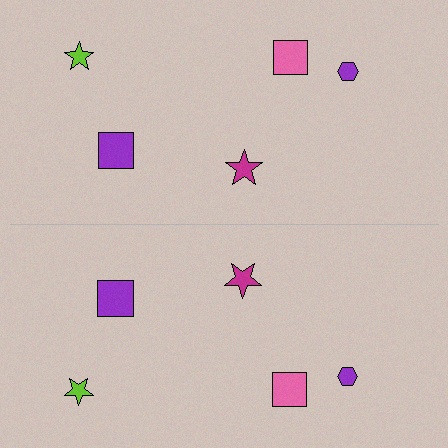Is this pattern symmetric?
Yes, this pattern has bilateral (reflection) symmetry.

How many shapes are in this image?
There are 10 shapes in this image.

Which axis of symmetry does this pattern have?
The pattern has a horizontal axis of symmetry running through the center of the image.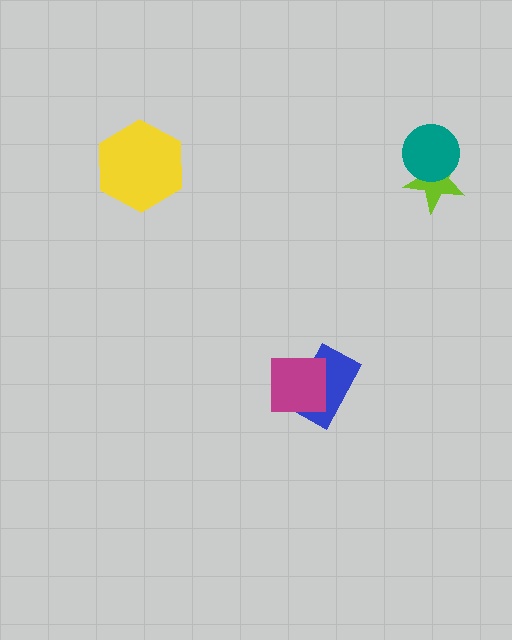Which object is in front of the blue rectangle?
The magenta square is in front of the blue rectangle.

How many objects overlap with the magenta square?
1 object overlaps with the magenta square.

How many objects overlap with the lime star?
1 object overlaps with the lime star.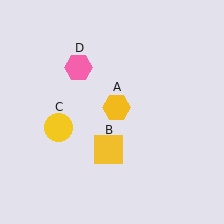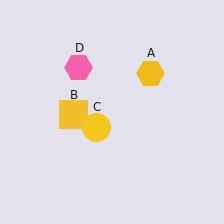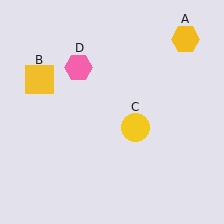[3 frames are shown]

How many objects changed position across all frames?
3 objects changed position: yellow hexagon (object A), yellow square (object B), yellow circle (object C).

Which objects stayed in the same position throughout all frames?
Pink hexagon (object D) remained stationary.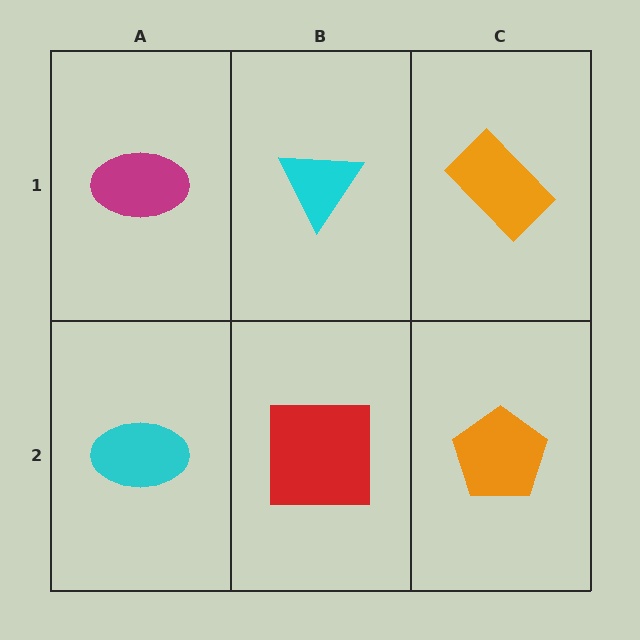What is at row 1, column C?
An orange rectangle.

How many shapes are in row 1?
3 shapes.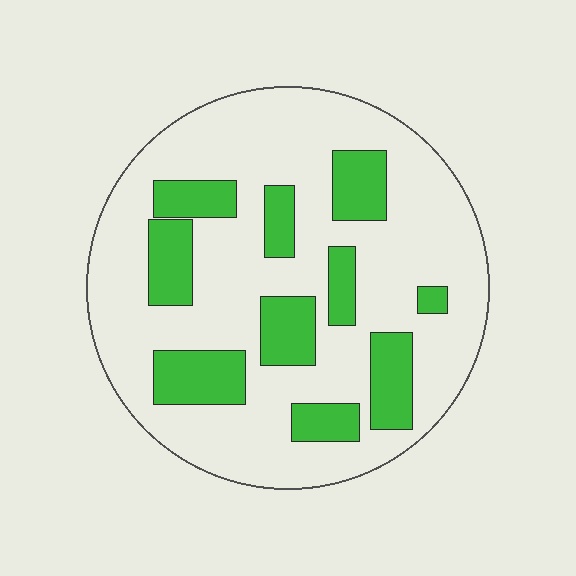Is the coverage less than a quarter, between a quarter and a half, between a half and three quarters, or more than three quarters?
Between a quarter and a half.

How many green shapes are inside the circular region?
10.